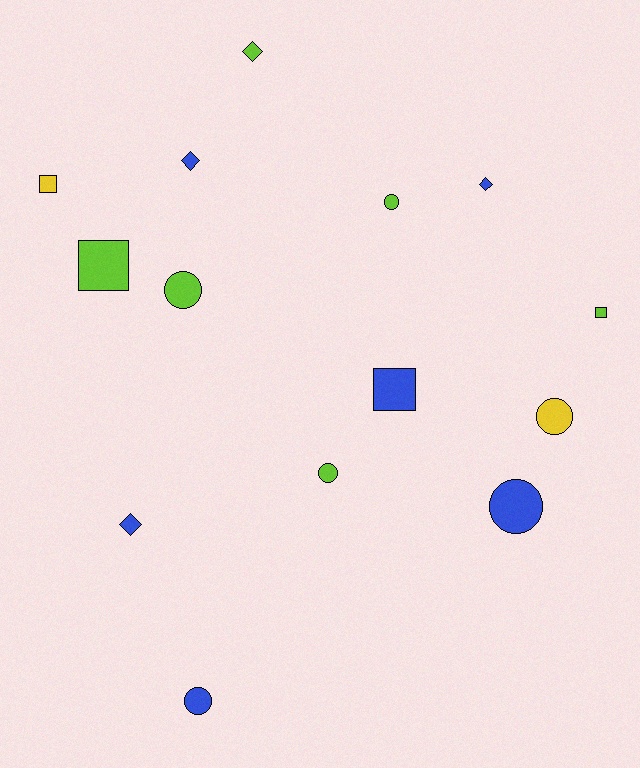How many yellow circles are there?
There is 1 yellow circle.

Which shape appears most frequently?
Circle, with 6 objects.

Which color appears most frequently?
Blue, with 6 objects.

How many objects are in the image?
There are 14 objects.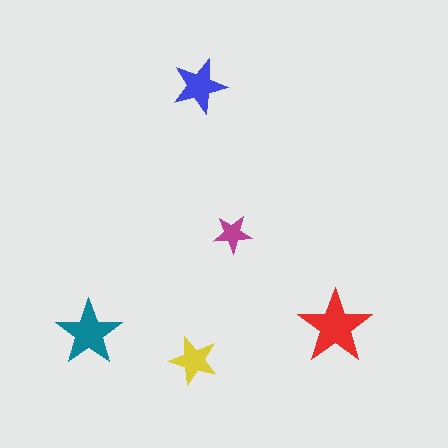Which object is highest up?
The blue star is topmost.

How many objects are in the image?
There are 5 objects in the image.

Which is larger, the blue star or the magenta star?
The blue one.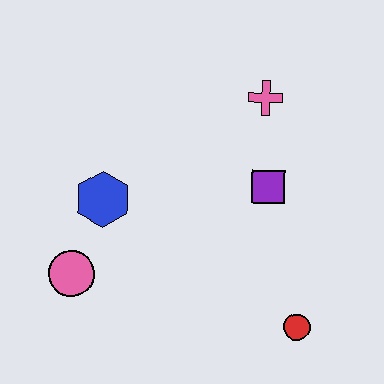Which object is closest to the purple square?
The pink cross is closest to the purple square.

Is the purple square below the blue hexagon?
No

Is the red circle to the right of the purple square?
Yes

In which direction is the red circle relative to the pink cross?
The red circle is below the pink cross.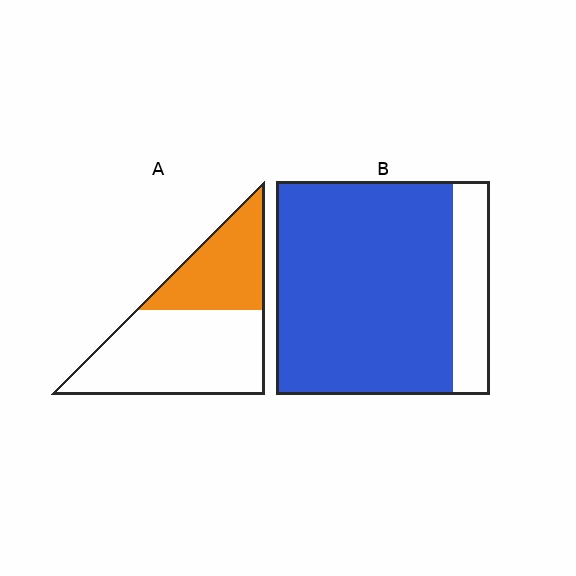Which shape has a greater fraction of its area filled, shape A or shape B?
Shape B.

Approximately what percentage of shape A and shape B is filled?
A is approximately 35% and B is approximately 85%.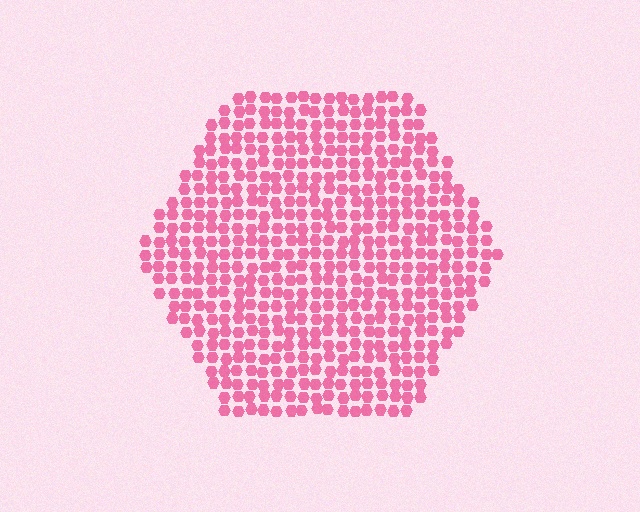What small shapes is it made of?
It is made of small hexagons.